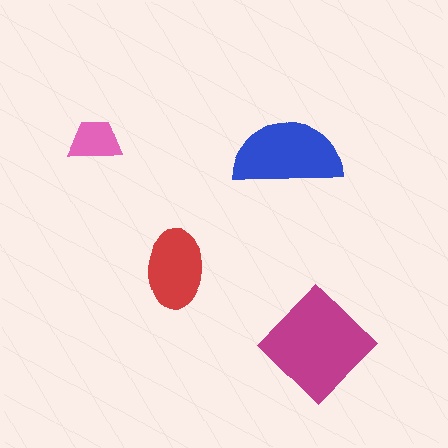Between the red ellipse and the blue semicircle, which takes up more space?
The blue semicircle.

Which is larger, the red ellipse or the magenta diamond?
The magenta diamond.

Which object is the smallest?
The pink trapezoid.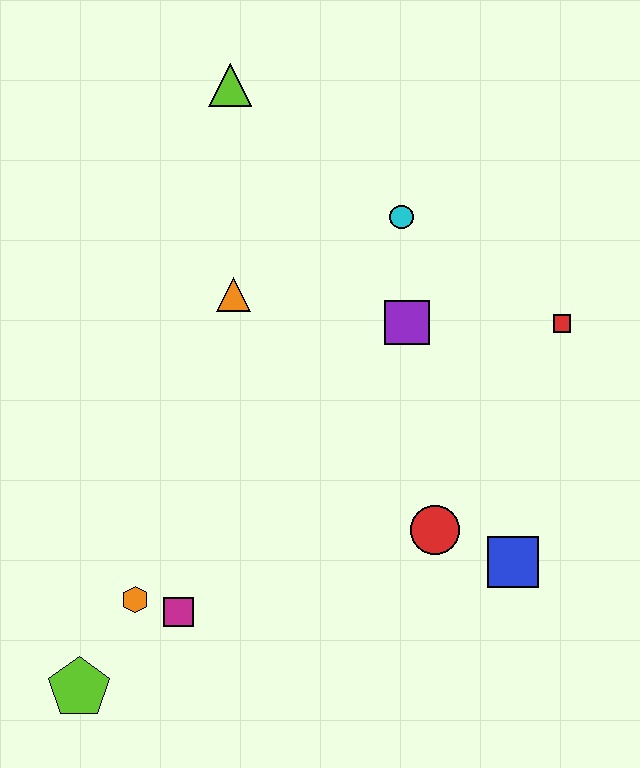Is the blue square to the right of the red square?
No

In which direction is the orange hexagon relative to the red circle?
The orange hexagon is to the left of the red circle.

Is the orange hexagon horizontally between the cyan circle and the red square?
No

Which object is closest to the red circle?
The blue square is closest to the red circle.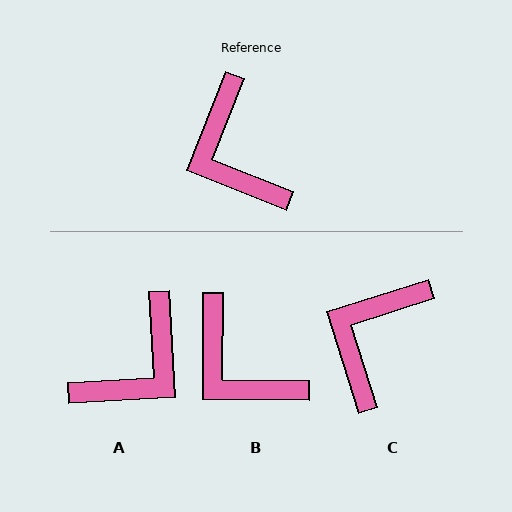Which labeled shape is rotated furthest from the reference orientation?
A, about 115 degrees away.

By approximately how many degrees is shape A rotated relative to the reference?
Approximately 115 degrees counter-clockwise.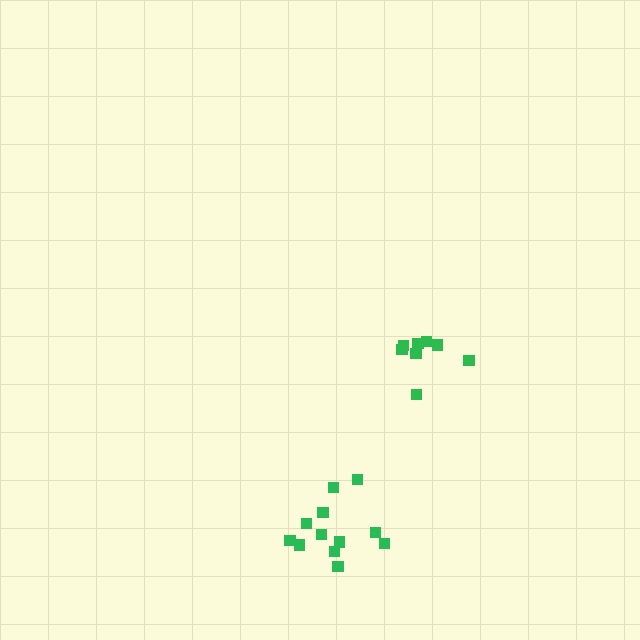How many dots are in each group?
Group 1: 12 dots, Group 2: 8 dots (20 total).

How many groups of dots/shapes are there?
There are 2 groups.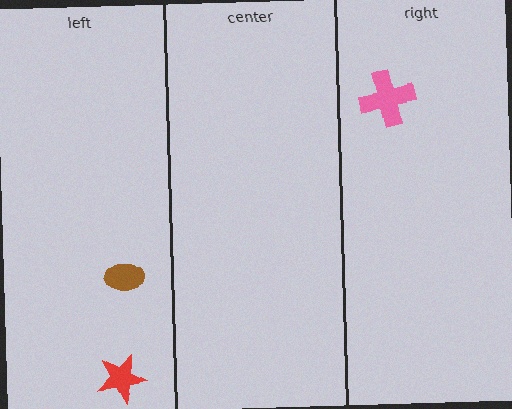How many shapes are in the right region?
1.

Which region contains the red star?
The left region.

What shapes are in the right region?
The pink cross.